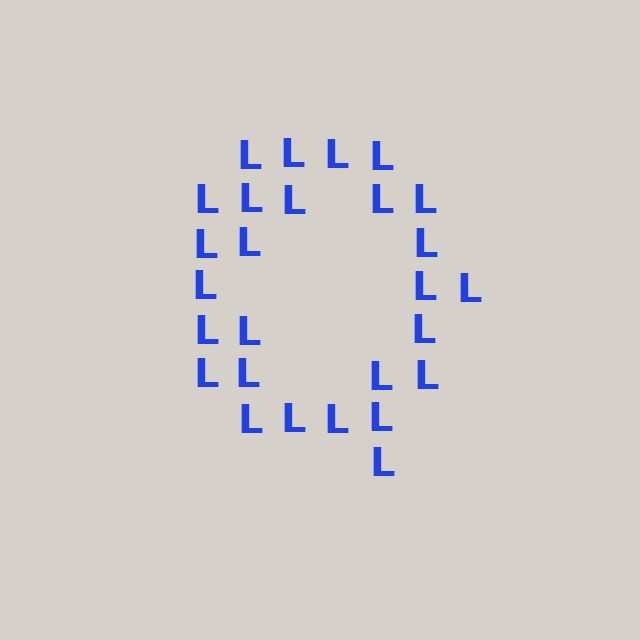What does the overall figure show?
The overall figure shows the letter Q.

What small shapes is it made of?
It is made of small letter L's.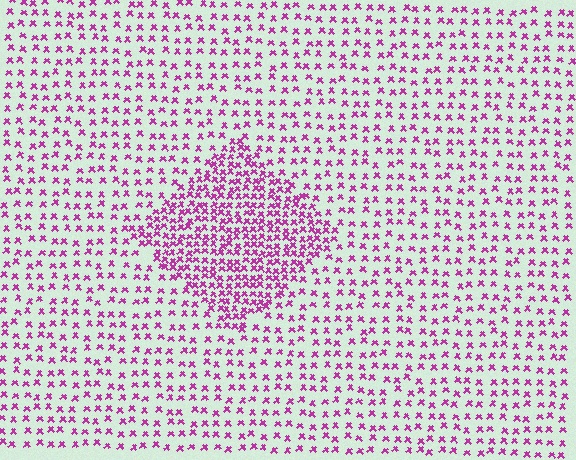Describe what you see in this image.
The image contains small magenta elements arranged at two different densities. A diamond-shaped region is visible where the elements are more densely packed than the surrounding area.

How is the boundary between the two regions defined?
The boundary is defined by a change in element density (approximately 2.2x ratio). All elements are the same color, size, and shape.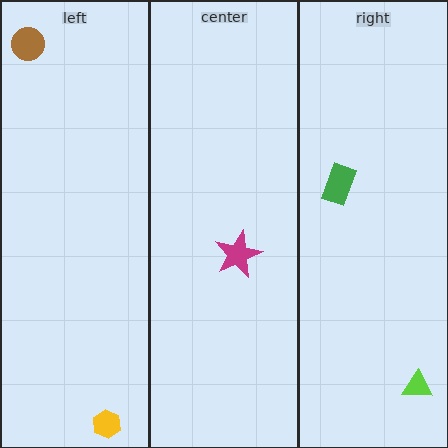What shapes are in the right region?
The green rectangle, the lime triangle.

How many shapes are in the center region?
1.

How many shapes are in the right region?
2.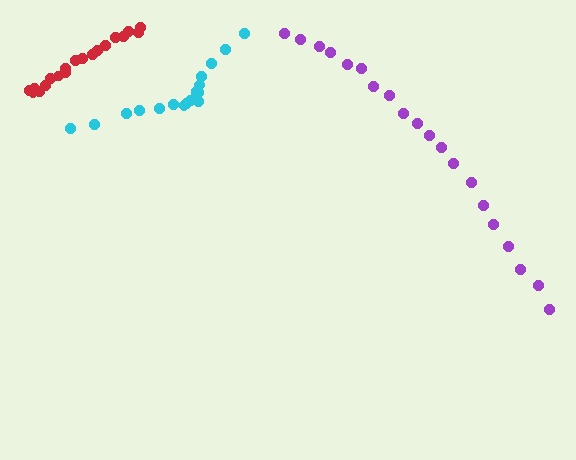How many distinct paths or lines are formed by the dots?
There are 3 distinct paths.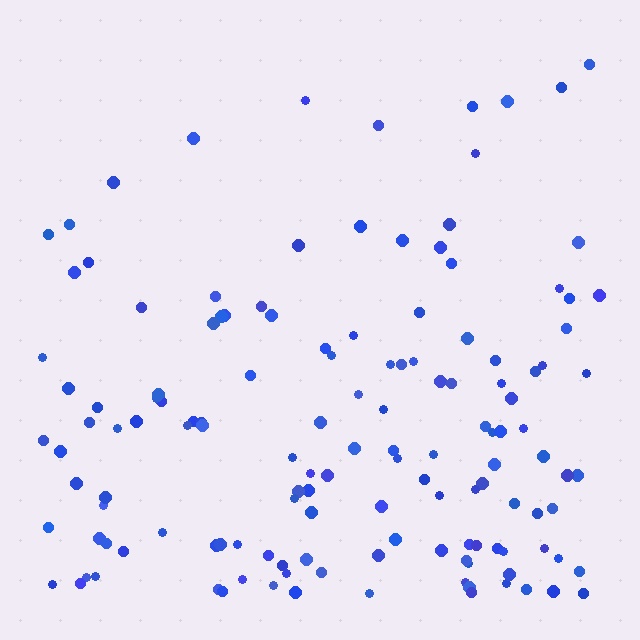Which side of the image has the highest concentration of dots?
The bottom.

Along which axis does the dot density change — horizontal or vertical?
Vertical.